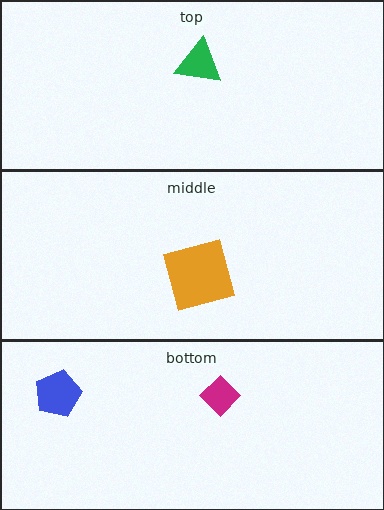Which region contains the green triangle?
The top region.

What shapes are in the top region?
The green triangle.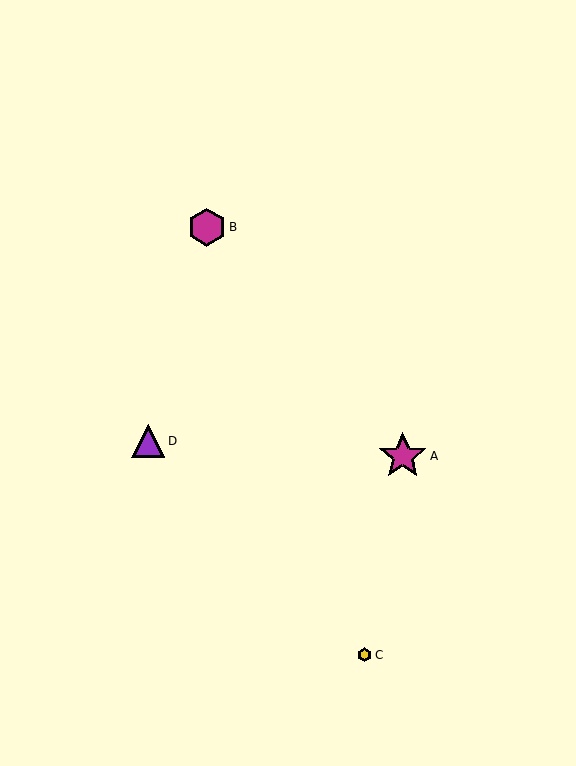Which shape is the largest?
The magenta star (labeled A) is the largest.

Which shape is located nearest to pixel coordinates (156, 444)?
The purple triangle (labeled D) at (148, 441) is nearest to that location.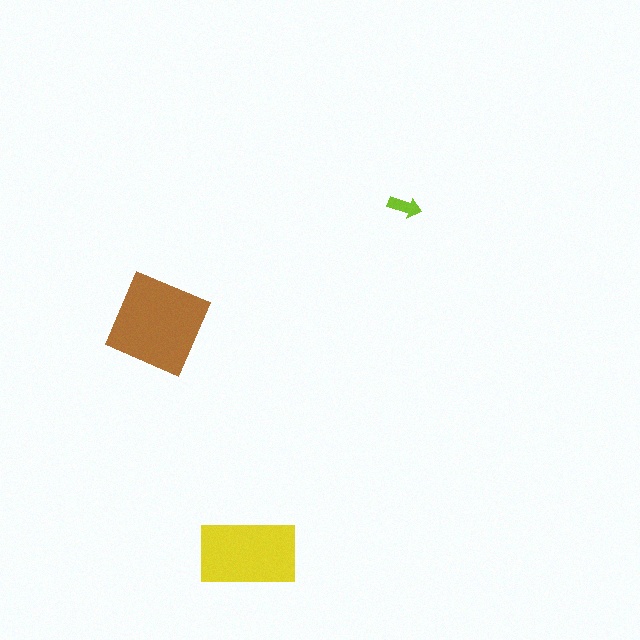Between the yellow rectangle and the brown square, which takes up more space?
The brown square.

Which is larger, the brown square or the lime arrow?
The brown square.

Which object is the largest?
The brown square.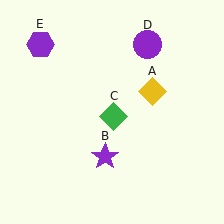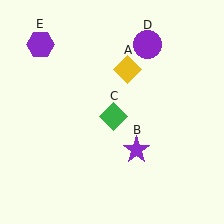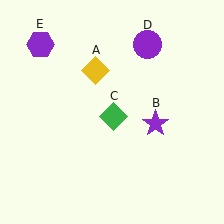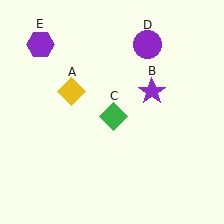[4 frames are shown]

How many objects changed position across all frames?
2 objects changed position: yellow diamond (object A), purple star (object B).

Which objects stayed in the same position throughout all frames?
Green diamond (object C) and purple circle (object D) and purple hexagon (object E) remained stationary.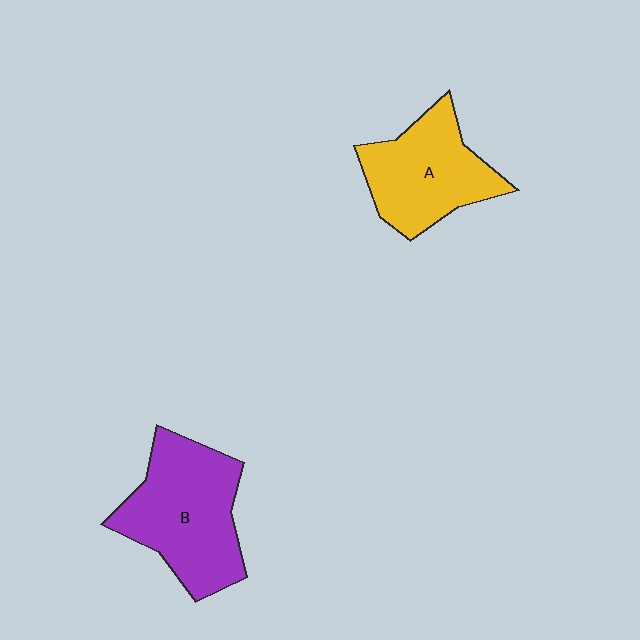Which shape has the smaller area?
Shape A (yellow).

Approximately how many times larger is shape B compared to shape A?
Approximately 1.2 times.